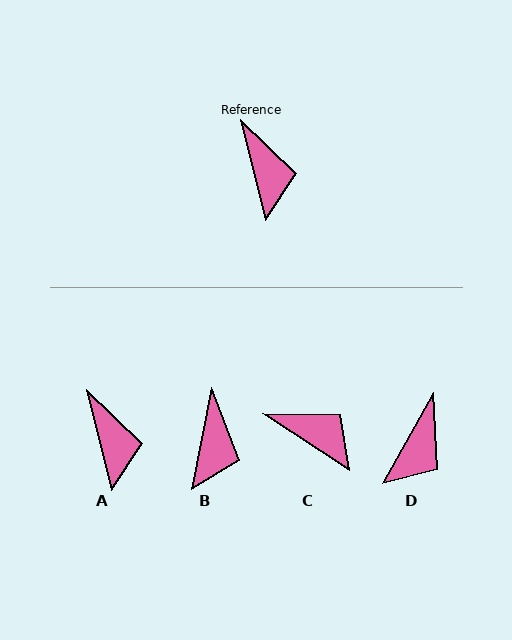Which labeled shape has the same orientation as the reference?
A.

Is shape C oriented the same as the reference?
No, it is off by about 43 degrees.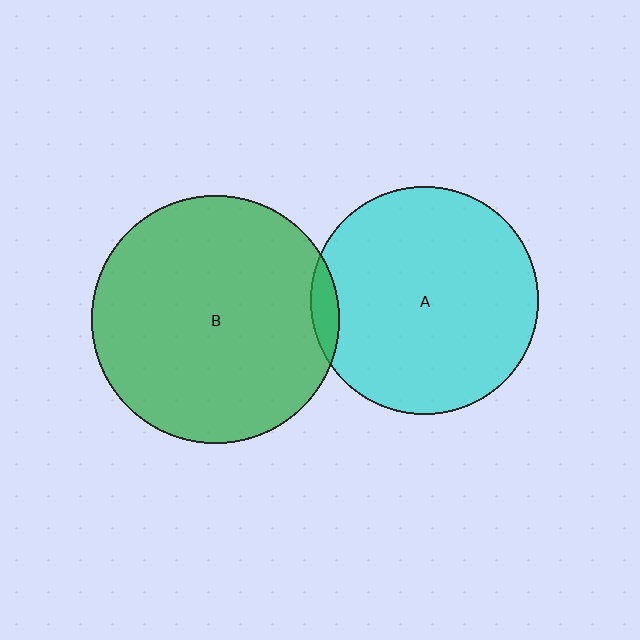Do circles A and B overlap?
Yes.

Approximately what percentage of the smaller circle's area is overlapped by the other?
Approximately 5%.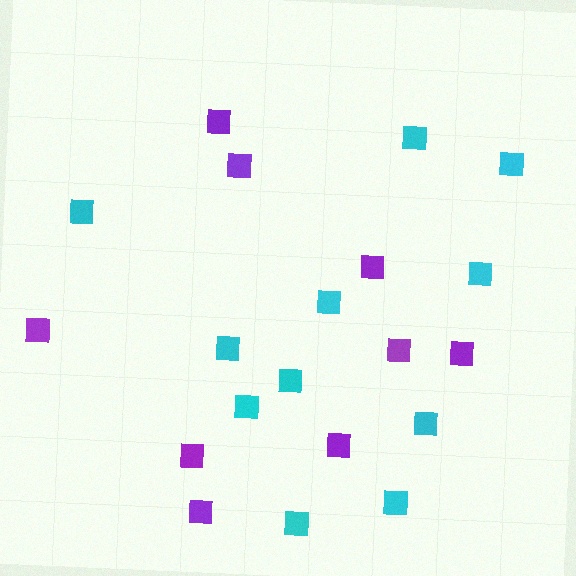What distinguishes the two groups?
There are 2 groups: one group of purple squares (9) and one group of cyan squares (11).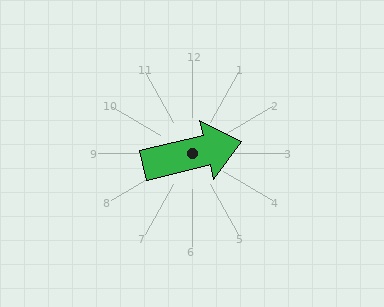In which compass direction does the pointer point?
East.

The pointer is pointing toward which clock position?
Roughly 3 o'clock.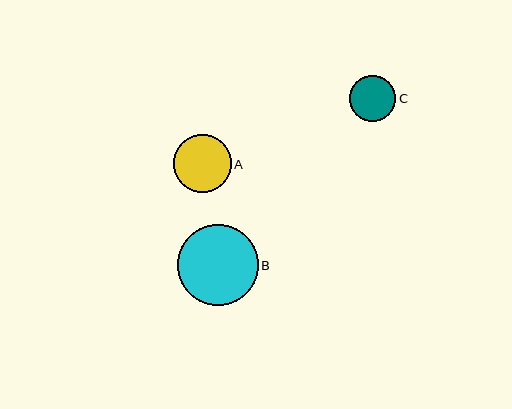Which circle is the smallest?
Circle C is the smallest with a size of approximately 47 pixels.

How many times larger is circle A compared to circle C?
Circle A is approximately 1.2 times the size of circle C.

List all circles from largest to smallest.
From largest to smallest: B, A, C.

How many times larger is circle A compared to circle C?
Circle A is approximately 1.2 times the size of circle C.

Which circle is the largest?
Circle B is the largest with a size of approximately 81 pixels.